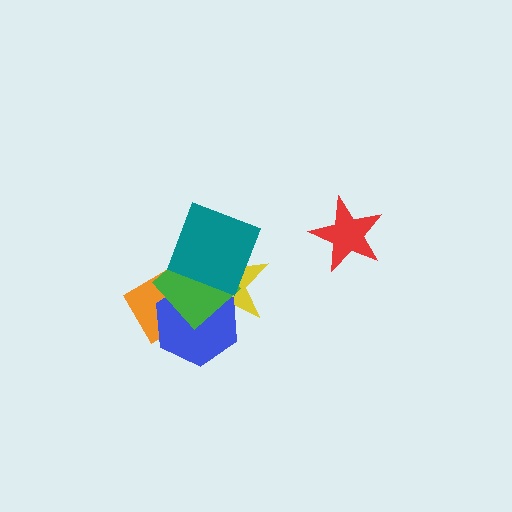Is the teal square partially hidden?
No, no other shape covers it.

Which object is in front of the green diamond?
The teal square is in front of the green diamond.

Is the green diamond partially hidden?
Yes, it is partially covered by another shape.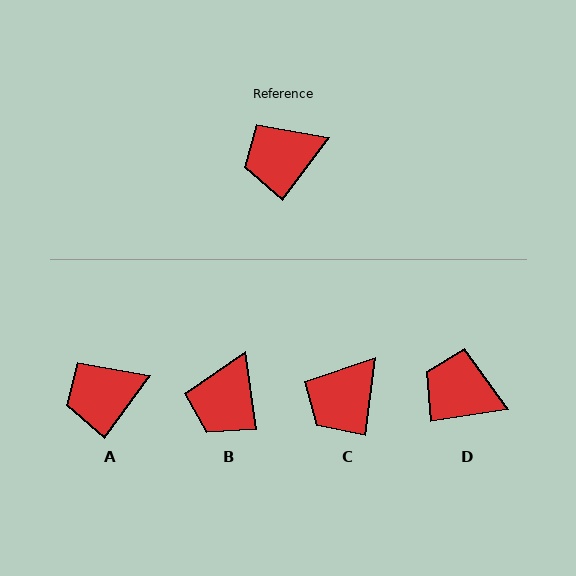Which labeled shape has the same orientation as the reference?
A.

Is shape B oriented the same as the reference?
No, it is off by about 45 degrees.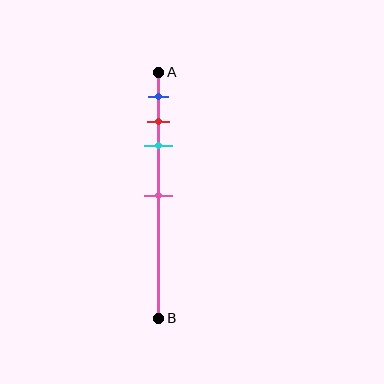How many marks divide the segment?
There are 4 marks dividing the segment.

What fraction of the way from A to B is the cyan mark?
The cyan mark is approximately 30% (0.3) of the way from A to B.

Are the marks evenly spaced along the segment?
No, the marks are not evenly spaced.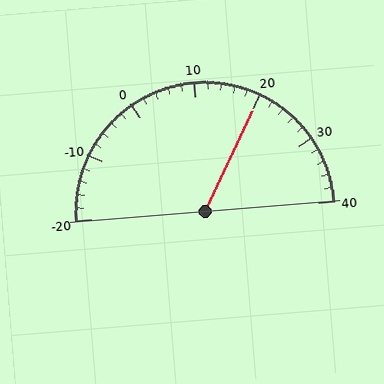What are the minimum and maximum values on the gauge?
The gauge ranges from -20 to 40.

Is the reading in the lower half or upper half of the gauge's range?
The reading is in the upper half of the range (-20 to 40).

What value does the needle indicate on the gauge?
The needle indicates approximately 20.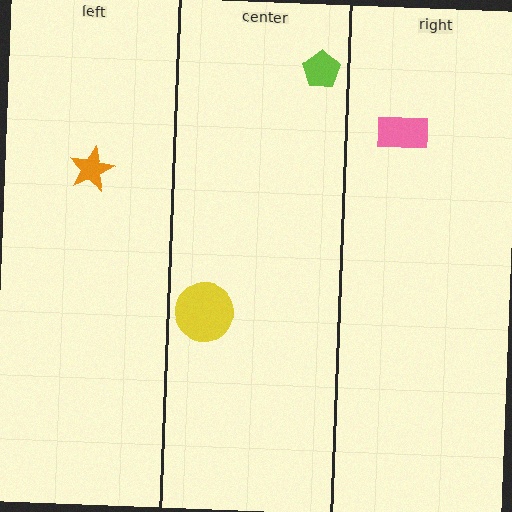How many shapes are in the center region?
2.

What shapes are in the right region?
The pink rectangle.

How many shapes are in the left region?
1.